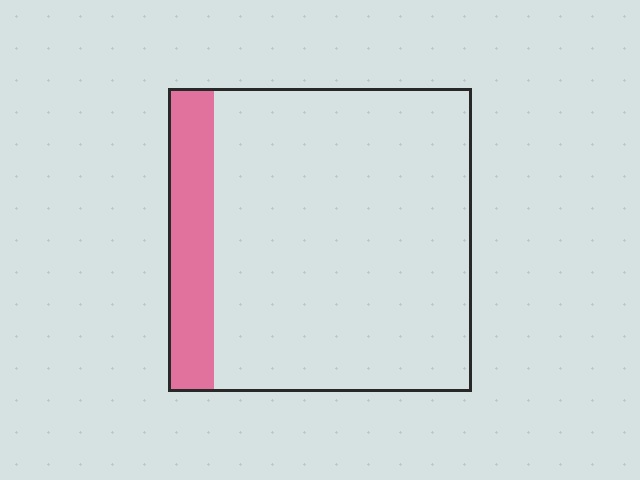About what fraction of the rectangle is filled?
About one sixth (1/6).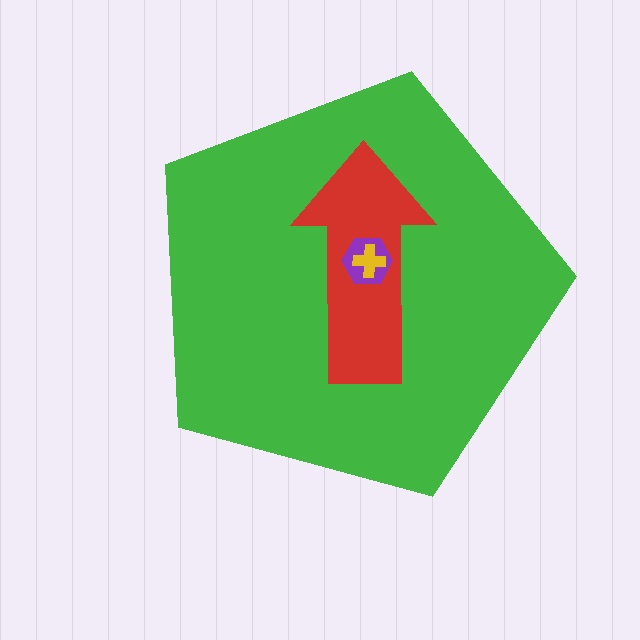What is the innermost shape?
The yellow cross.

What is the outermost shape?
The green pentagon.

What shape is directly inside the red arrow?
The purple hexagon.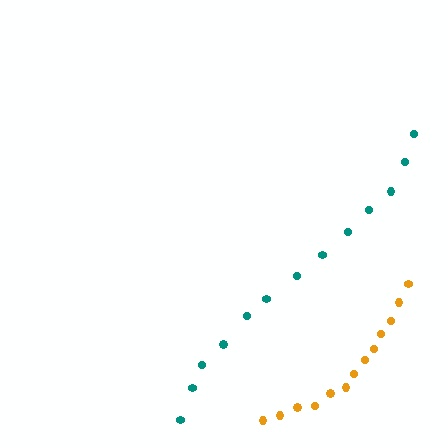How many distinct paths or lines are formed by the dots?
There are 2 distinct paths.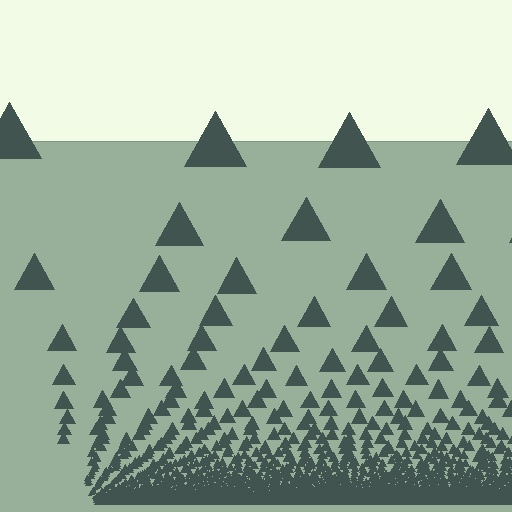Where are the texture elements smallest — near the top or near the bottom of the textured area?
Near the bottom.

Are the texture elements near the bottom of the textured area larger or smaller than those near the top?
Smaller. The gradient is inverted — elements near the bottom are smaller and denser.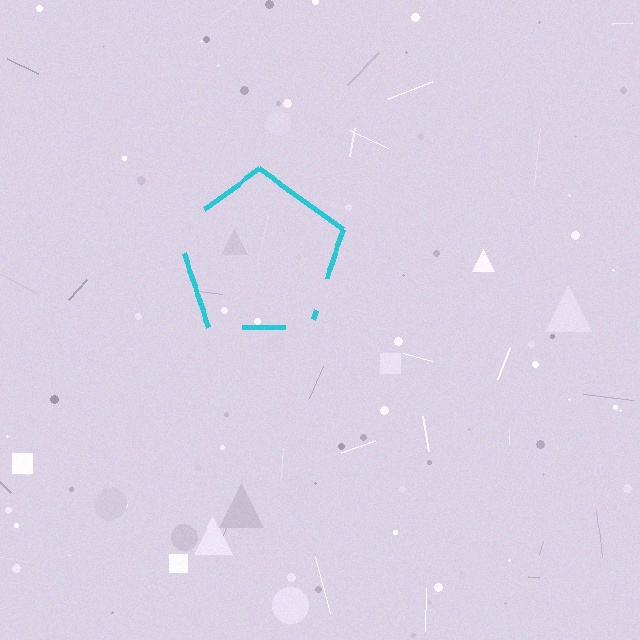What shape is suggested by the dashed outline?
The dashed outline suggests a pentagon.